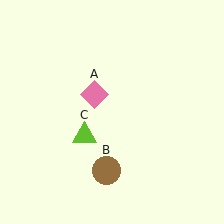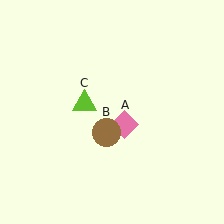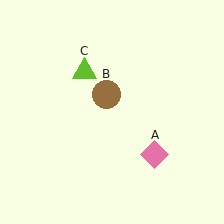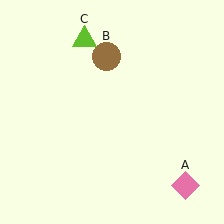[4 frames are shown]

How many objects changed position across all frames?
3 objects changed position: pink diamond (object A), brown circle (object B), lime triangle (object C).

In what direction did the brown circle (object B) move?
The brown circle (object B) moved up.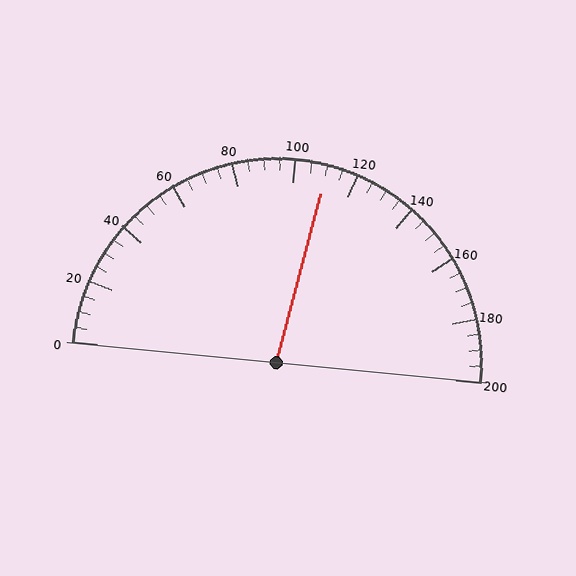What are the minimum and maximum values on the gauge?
The gauge ranges from 0 to 200.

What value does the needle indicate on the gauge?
The needle indicates approximately 110.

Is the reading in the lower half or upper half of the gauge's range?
The reading is in the upper half of the range (0 to 200).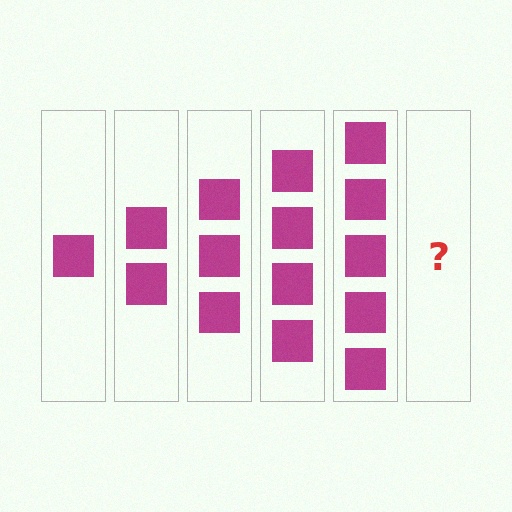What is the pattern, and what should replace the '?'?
The pattern is that each step adds one more square. The '?' should be 6 squares.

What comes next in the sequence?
The next element should be 6 squares.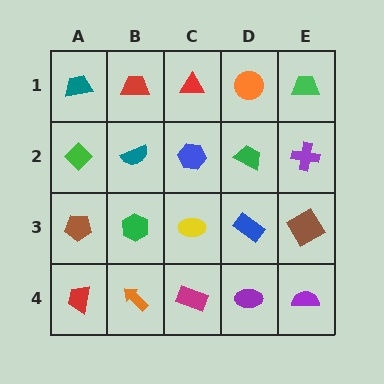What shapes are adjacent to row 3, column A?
A green diamond (row 2, column A), a red trapezoid (row 4, column A), a green hexagon (row 3, column B).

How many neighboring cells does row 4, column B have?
3.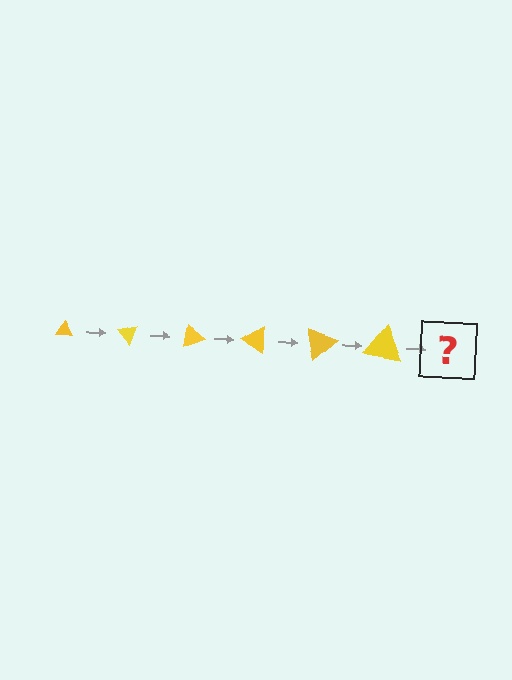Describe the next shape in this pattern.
It should be a triangle, larger than the previous one and rotated 300 degrees from the start.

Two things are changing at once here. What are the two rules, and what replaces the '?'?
The two rules are that the triangle grows larger each step and it rotates 50 degrees each step. The '?' should be a triangle, larger than the previous one and rotated 300 degrees from the start.